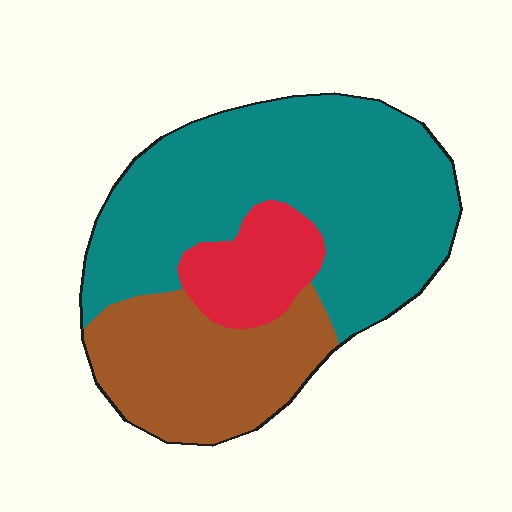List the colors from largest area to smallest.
From largest to smallest: teal, brown, red.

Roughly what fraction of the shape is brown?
Brown covers roughly 30% of the shape.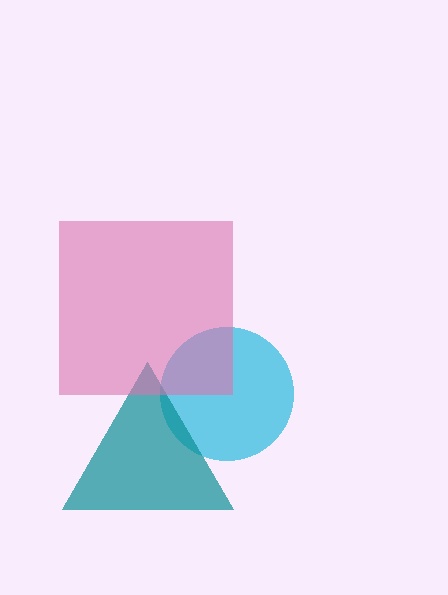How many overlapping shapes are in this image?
There are 3 overlapping shapes in the image.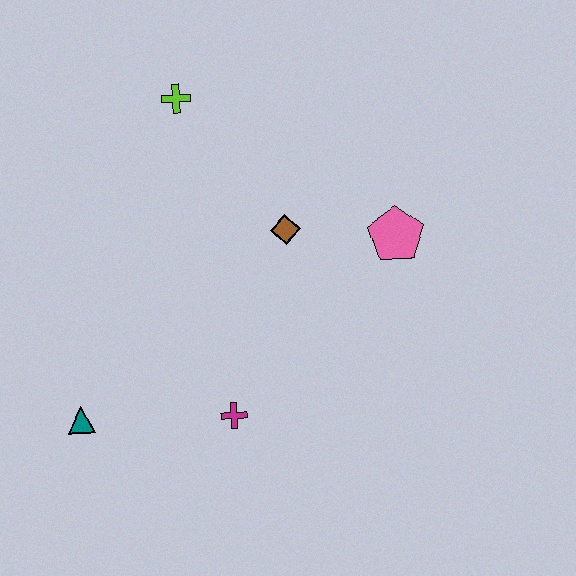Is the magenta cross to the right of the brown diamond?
No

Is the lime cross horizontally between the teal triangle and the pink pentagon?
Yes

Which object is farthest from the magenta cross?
The lime cross is farthest from the magenta cross.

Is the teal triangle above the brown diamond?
No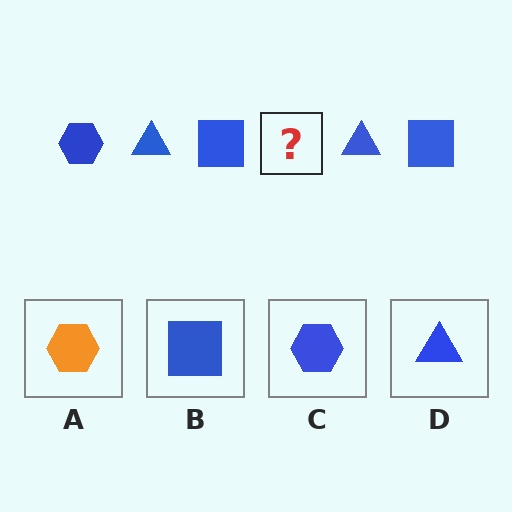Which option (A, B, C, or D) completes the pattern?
C.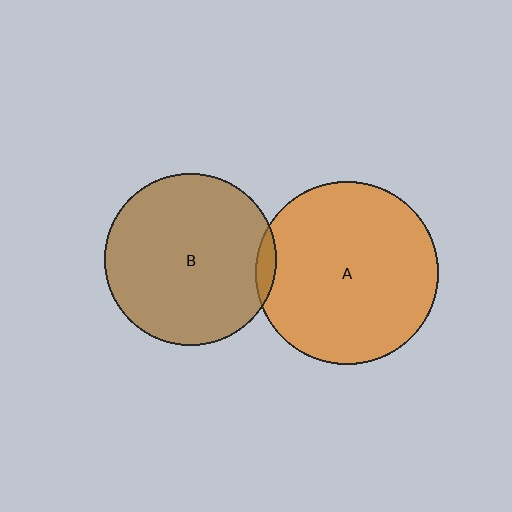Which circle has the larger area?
Circle A (orange).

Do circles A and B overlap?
Yes.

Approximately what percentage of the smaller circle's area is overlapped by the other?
Approximately 5%.